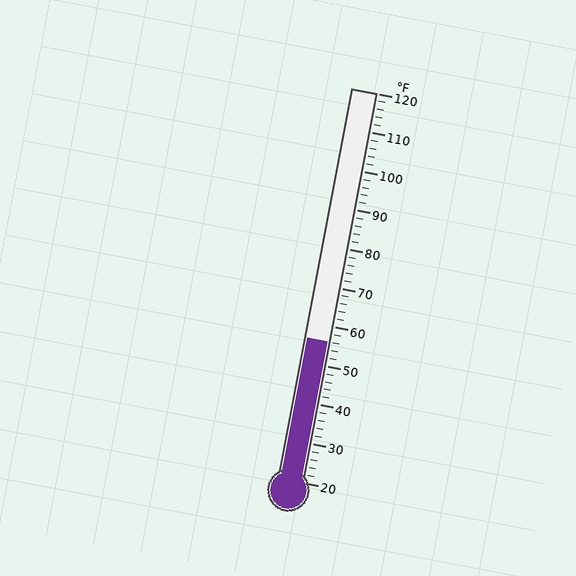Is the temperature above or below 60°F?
The temperature is below 60°F.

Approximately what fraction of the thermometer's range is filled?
The thermometer is filled to approximately 35% of its range.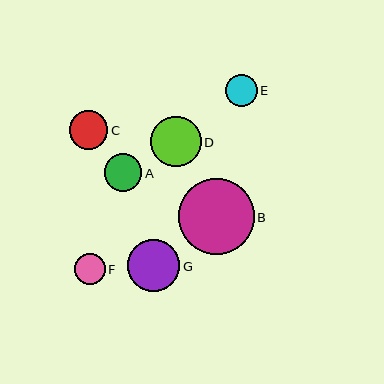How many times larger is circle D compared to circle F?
Circle D is approximately 1.6 times the size of circle F.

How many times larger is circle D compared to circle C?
Circle D is approximately 1.3 times the size of circle C.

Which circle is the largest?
Circle B is the largest with a size of approximately 76 pixels.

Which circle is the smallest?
Circle F is the smallest with a size of approximately 31 pixels.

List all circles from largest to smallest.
From largest to smallest: B, G, D, C, A, E, F.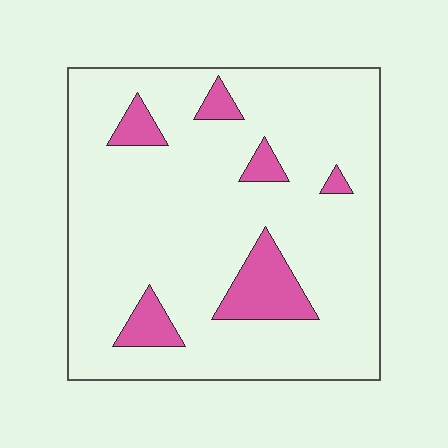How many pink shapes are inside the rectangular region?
6.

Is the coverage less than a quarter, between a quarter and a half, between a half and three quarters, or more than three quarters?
Less than a quarter.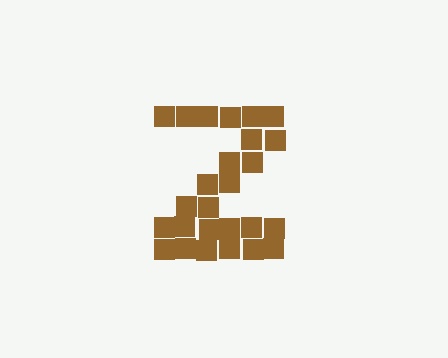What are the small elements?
The small elements are squares.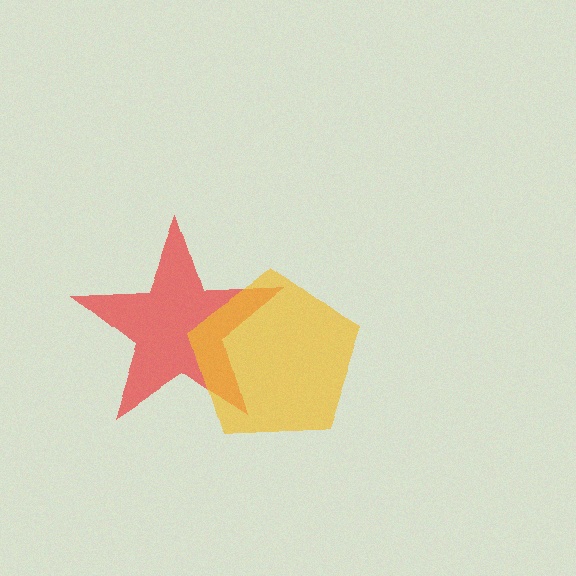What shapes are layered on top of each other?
The layered shapes are: a red star, a yellow pentagon.